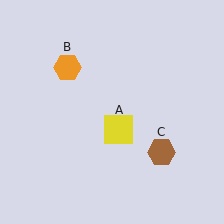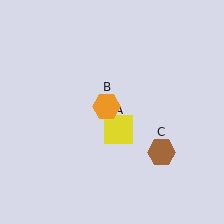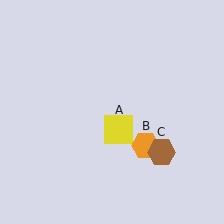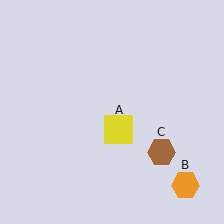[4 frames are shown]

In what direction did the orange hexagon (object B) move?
The orange hexagon (object B) moved down and to the right.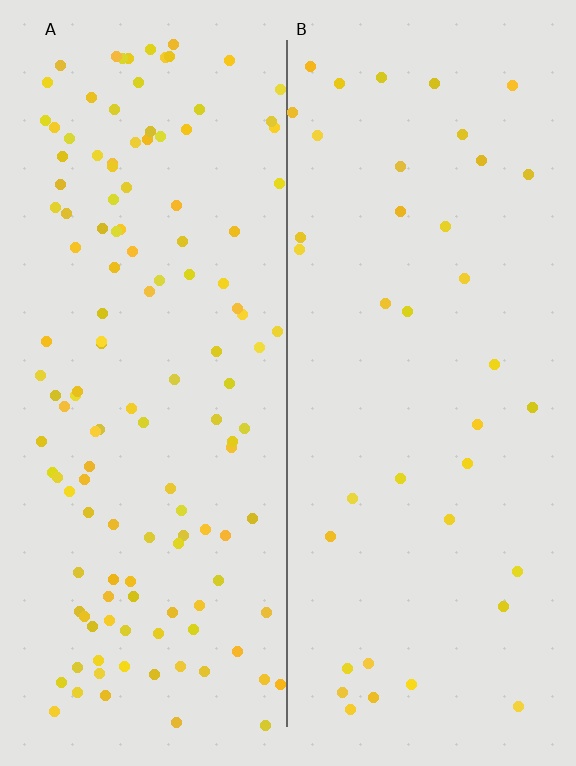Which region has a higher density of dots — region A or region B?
A (the left).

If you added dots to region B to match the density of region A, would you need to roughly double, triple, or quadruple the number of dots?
Approximately triple.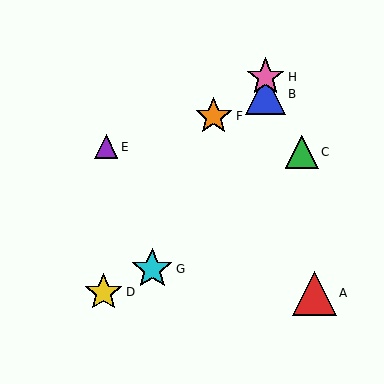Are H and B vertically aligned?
Yes, both are at x≈265.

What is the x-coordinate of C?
Object C is at x≈302.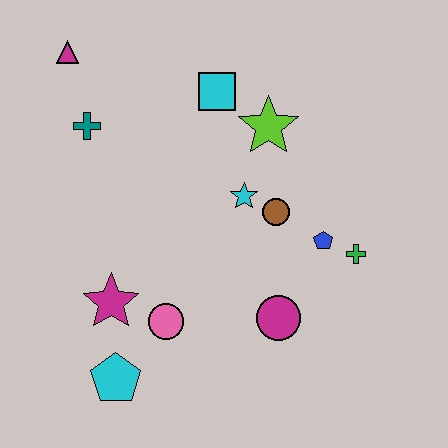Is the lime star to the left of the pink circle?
No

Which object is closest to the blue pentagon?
The green cross is closest to the blue pentagon.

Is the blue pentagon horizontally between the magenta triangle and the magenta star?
No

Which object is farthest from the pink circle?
The magenta triangle is farthest from the pink circle.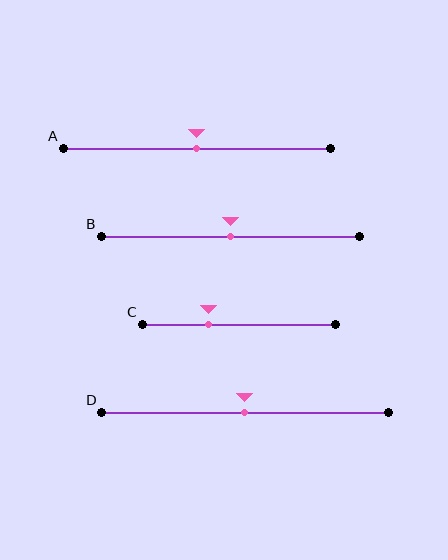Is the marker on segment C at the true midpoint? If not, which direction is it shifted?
No, the marker on segment C is shifted to the left by about 16% of the segment length.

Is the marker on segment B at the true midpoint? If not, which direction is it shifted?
Yes, the marker on segment B is at the true midpoint.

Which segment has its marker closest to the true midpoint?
Segment A has its marker closest to the true midpoint.